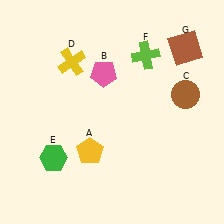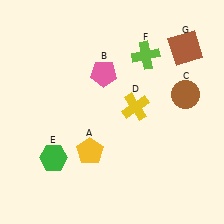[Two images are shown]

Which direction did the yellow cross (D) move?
The yellow cross (D) moved right.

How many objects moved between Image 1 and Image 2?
1 object moved between the two images.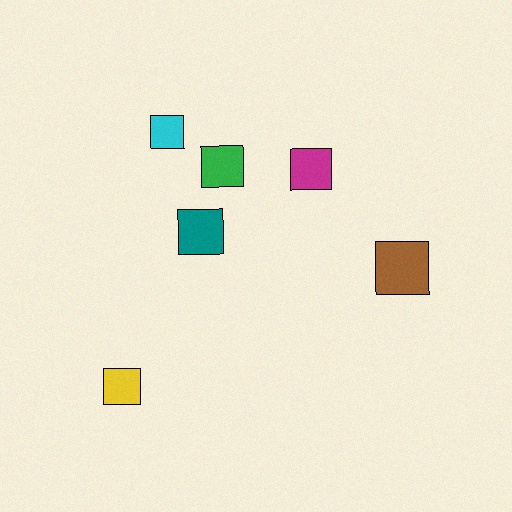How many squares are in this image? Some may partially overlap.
There are 6 squares.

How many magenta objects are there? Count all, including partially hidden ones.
There is 1 magenta object.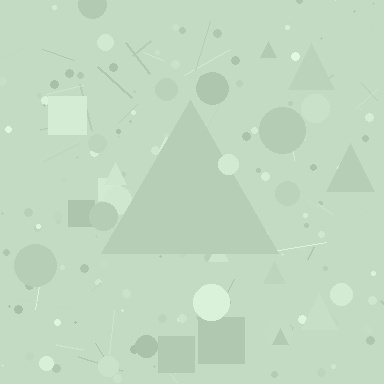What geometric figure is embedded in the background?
A triangle is embedded in the background.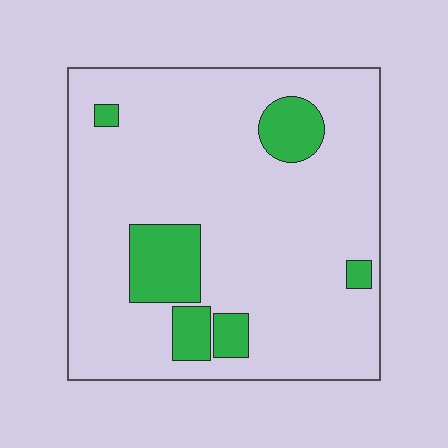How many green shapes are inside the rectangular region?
6.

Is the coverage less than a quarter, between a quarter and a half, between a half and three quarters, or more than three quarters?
Less than a quarter.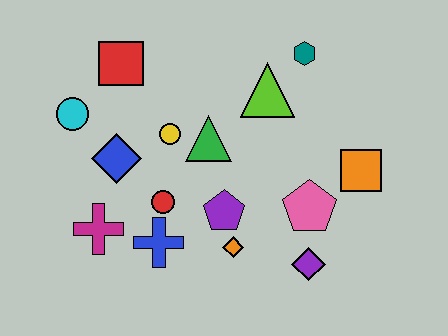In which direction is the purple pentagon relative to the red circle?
The purple pentagon is to the right of the red circle.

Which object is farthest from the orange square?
The cyan circle is farthest from the orange square.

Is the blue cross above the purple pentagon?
No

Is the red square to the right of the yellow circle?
No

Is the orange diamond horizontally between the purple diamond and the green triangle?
Yes